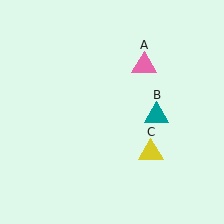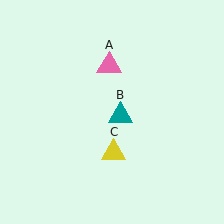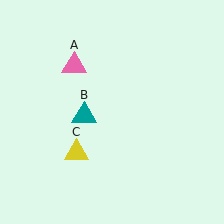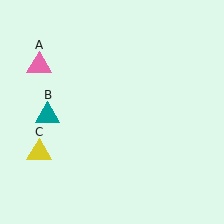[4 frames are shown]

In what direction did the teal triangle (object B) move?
The teal triangle (object B) moved left.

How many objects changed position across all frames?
3 objects changed position: pink triangle (object A), teal triangle (object B), yellow triangle (object C).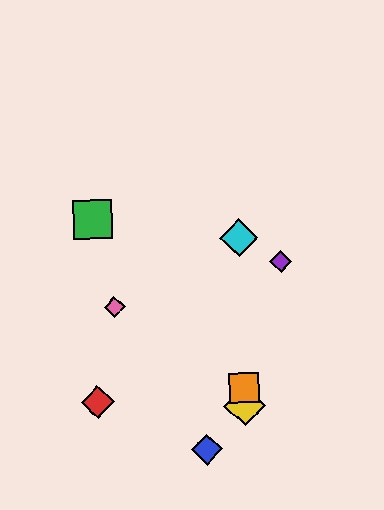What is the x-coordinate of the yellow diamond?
The yellow diamond is at x≈245.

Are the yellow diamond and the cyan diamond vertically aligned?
Yes, both are at x≈245.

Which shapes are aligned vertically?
The yellow diamond, the orange square, the cyan diamond are aligned vertically.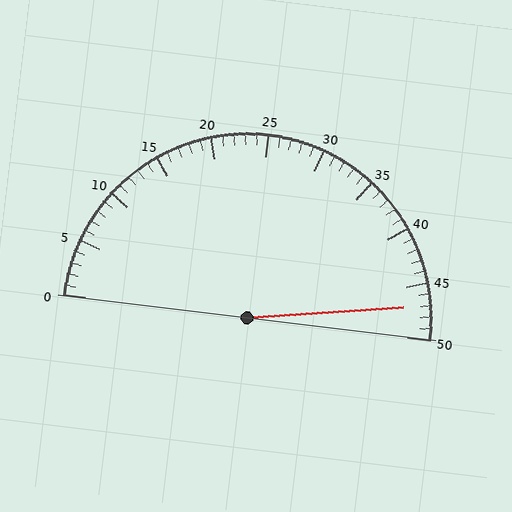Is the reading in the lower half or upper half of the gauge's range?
The reading is in the upper half of the range (0 to 50).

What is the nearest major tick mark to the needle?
The nearest major tick mark is 45.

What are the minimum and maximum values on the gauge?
The gauge ranges from 0 to 50.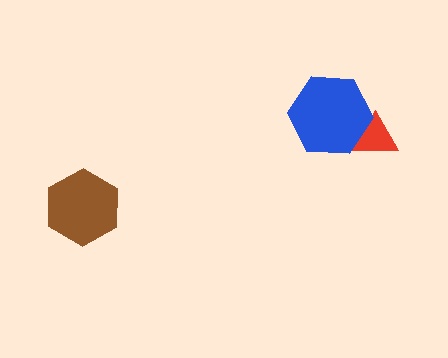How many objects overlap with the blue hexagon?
1 object overlaps with the blue hexagon.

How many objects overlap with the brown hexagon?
0 objects overlap with the brown hexagon.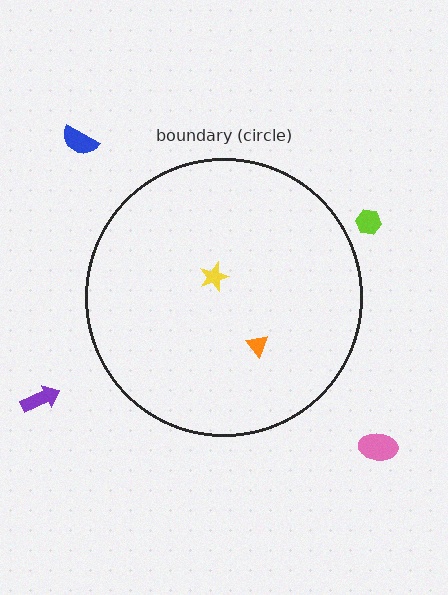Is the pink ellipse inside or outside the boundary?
Outside.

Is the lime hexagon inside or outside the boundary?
Outside.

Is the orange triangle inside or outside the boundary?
Inside.